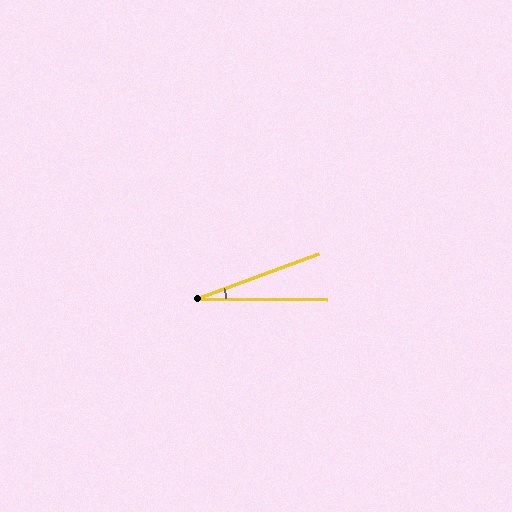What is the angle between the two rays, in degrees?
Approximately 21 degrees.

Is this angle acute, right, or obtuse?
It is acute.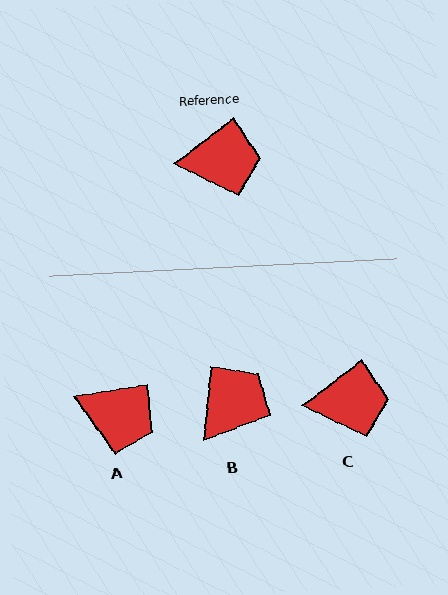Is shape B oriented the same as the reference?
No, it is off by about 47 degrees.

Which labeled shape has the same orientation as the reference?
C.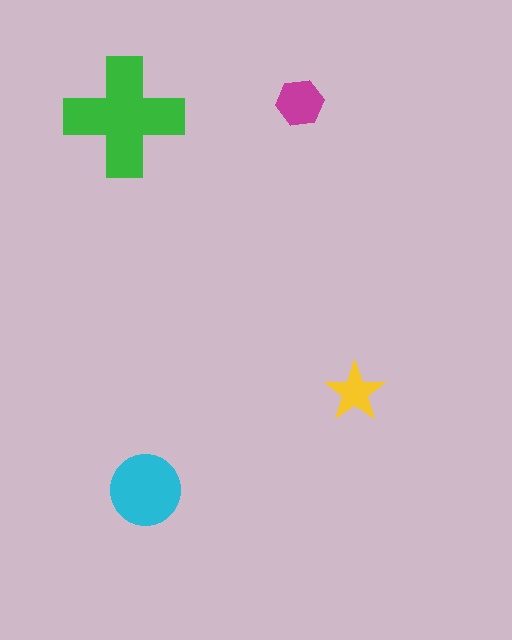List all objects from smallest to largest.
The yellow star, the magenta hexagon, the cyan circle, the green cross.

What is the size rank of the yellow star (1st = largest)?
4th.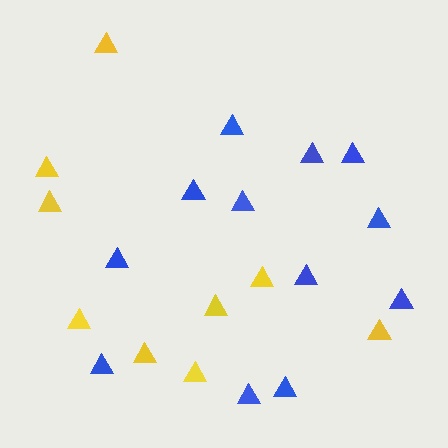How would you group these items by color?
There are 2 groups: one group of blue triangles (12) and one group of yellow triangles (9).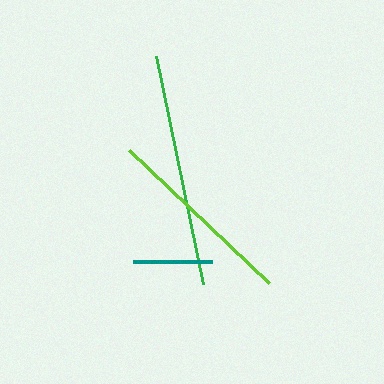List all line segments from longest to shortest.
From longest to shortest: green, lime, teal.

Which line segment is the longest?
The green line is the longest at approximately 233 pixels.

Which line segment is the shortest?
The teal line is the shortest at approximately 78 pixels.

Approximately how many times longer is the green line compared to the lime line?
The green line is approximately 1.2 times the length of the lime line.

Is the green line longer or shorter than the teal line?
The green line is longer than the teal line.